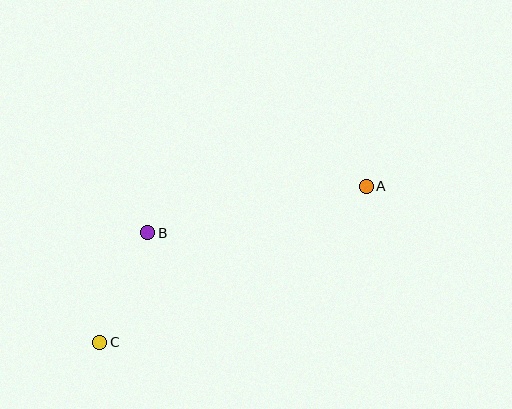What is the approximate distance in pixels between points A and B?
The distance between A and B is approximately 223 pixels.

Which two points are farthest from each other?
Points A and C are farthest from each other.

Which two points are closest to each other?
Points B and C are closest to each other.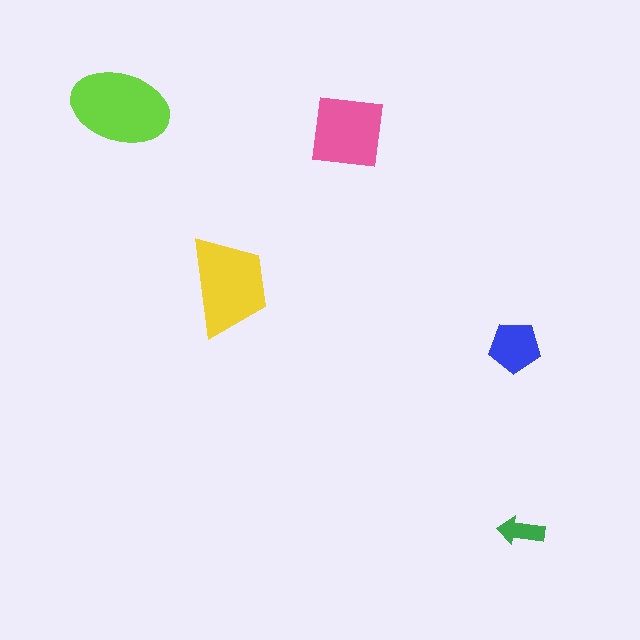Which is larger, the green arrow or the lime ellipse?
The lime ellipse.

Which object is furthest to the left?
The lime ellipse is leftmost.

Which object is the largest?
The lime ellipse.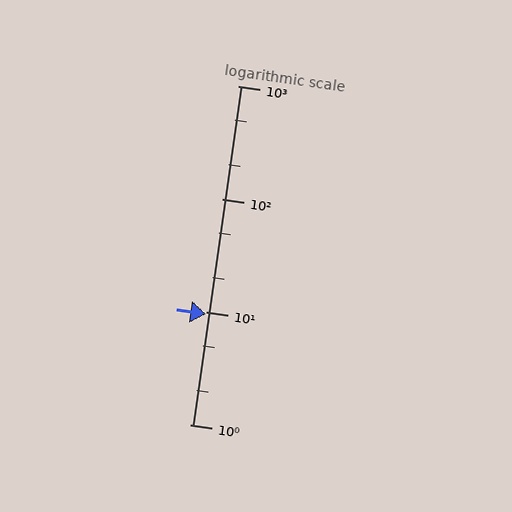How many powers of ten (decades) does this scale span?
The scale spans 3 decades, from 1 to 1000.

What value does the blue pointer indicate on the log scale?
The pointer indicates approximately 9.5.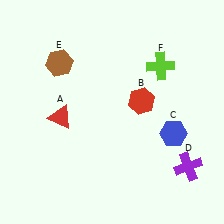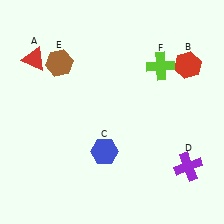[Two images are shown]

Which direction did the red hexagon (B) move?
The red hexagon (B) moved right.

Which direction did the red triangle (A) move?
The red triangle (A) moved up.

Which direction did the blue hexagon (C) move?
The blue hexagon (C) moved left.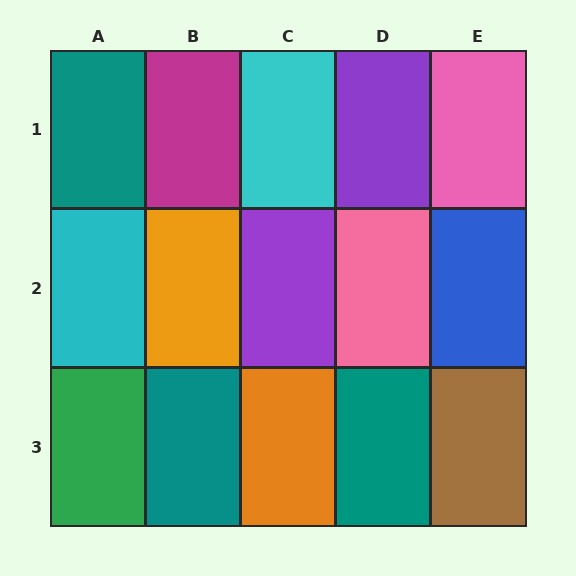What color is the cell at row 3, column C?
Orange.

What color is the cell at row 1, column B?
Magenta.